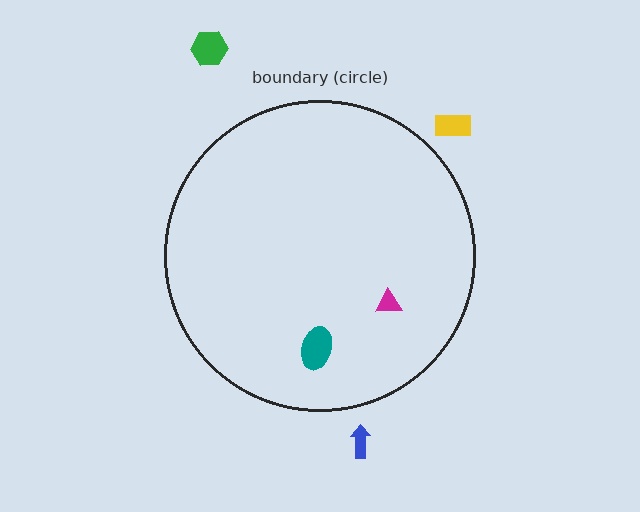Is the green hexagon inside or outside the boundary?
Outside.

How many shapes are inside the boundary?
2 inside, 3 outside.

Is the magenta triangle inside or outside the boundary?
Inside.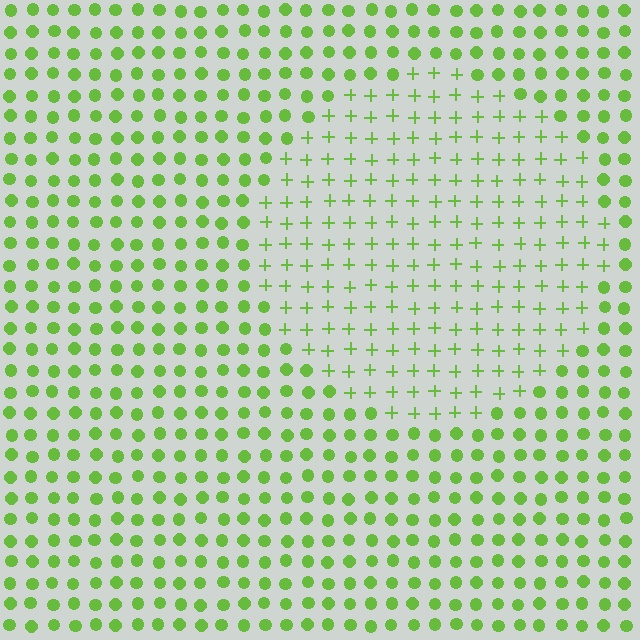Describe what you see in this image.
The image is filled with small lime elements arranged in a uniform grid. A circle-shaped region contains plus signs, while the surrounding area contains circles. The boundary is defined purely by the change in element shape.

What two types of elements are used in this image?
The image uses plus signs inside the circle region and circles outside it.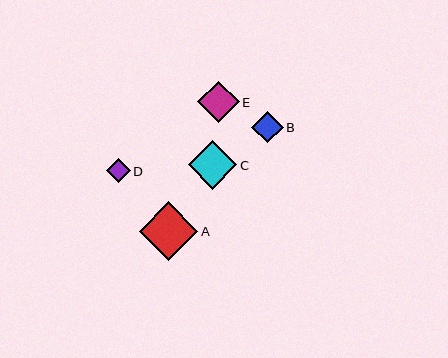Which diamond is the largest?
Diamond A is the largest with a size of approximately 59 pixels.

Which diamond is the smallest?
Diamond D is the smallest with a size of approximately 24 pixels.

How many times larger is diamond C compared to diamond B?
Diamond C is approximately 1.6 times the size of diamond B.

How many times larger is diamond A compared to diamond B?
Diamond A is approximately 1.9 times the size of diamond B.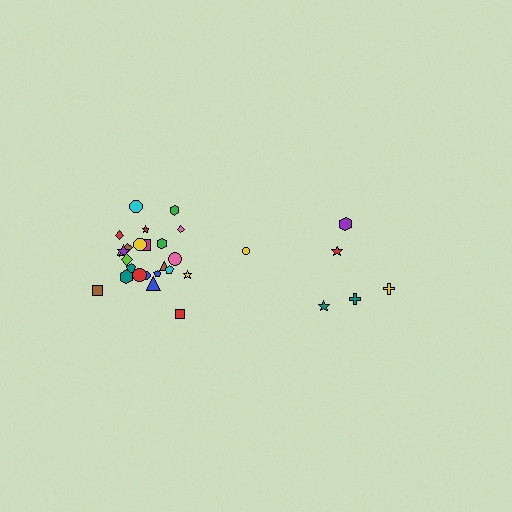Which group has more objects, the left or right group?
The left group.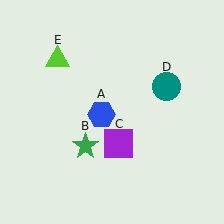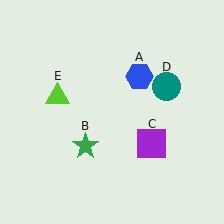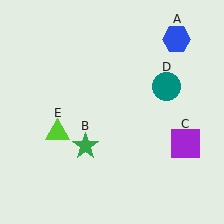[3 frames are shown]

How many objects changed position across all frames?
3 objects changed position: blue hexagon (object A), purple square (object C), lime triangle (object E).